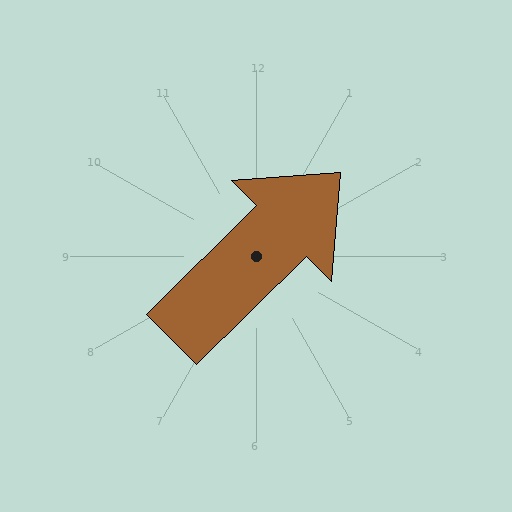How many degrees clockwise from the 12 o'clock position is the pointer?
Approximately 45 degrees.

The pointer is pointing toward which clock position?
Roughly 2 o'clock.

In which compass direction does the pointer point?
Northeast.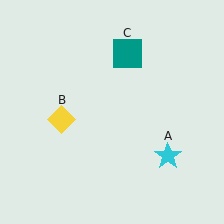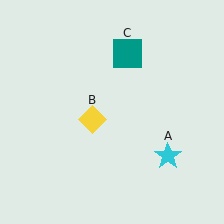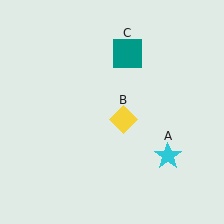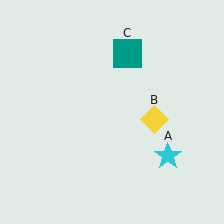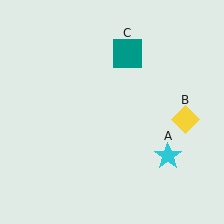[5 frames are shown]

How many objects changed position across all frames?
1 object changed position: yellow diamond (object B).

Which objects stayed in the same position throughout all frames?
Cyan star (object A) and teal square (object C) remained stationary.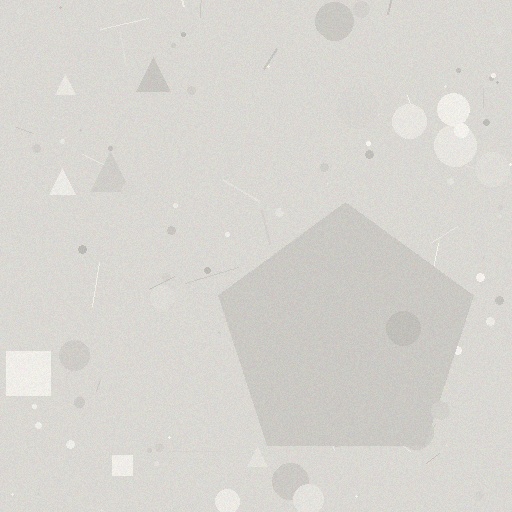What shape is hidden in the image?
A pentagon is hidden in the image.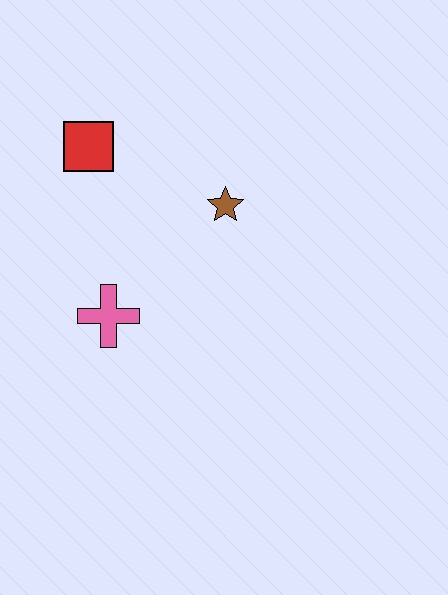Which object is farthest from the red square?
The pink cross is farthest from the red square.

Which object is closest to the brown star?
The red square is closest to the brown star.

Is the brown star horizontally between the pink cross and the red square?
No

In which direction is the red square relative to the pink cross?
The red square is above the pink cross.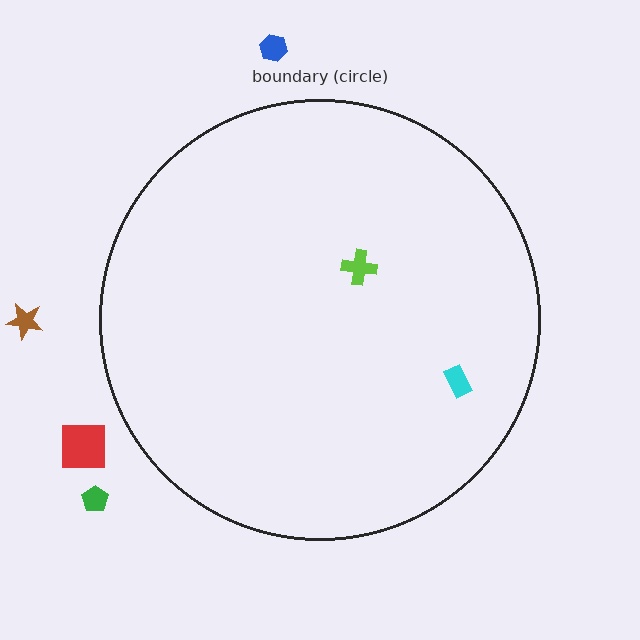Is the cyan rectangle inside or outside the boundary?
Inside.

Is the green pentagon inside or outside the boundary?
Outside.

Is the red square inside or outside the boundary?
Outside.